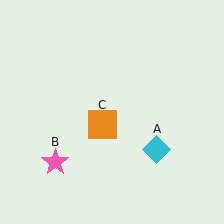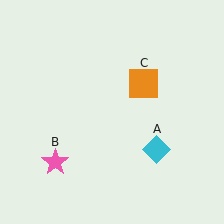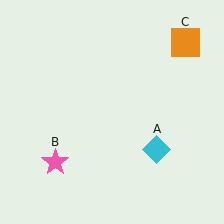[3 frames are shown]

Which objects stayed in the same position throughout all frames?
Cyan diamond (object A) and pink star (object B) remained stationary.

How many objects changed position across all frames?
1 object changed position: orange square (object C).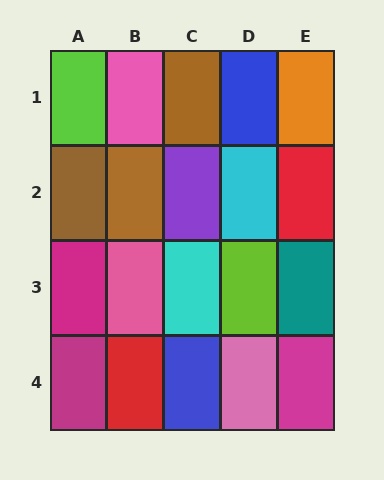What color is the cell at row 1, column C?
Brown.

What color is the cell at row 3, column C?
Cyan.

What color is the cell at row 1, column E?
Orange.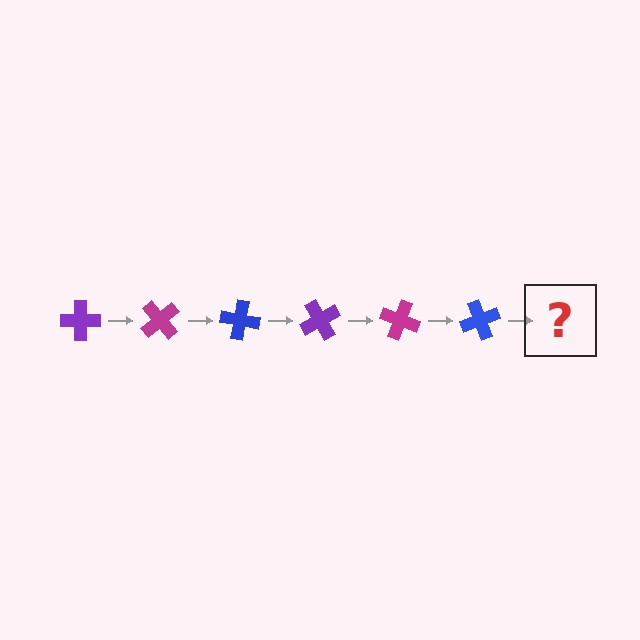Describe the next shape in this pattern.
It should be a purple cross, rotated 300 degrees from the start.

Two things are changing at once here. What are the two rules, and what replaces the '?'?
The two rules are that it rotates 50 degrees each step and the color cycles through purple, magenta, and blue. The '?' should be a purple cross, rotated 300 degrees from the start.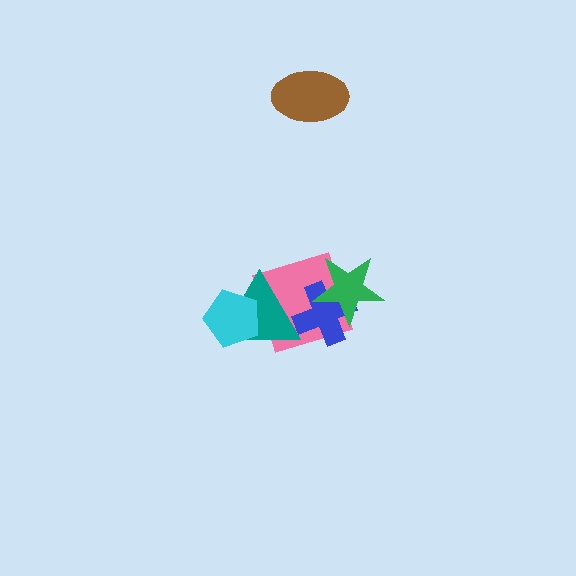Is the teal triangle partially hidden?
Yes, it is partially covered by another shape.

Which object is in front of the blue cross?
The green star is in front of the blue cross.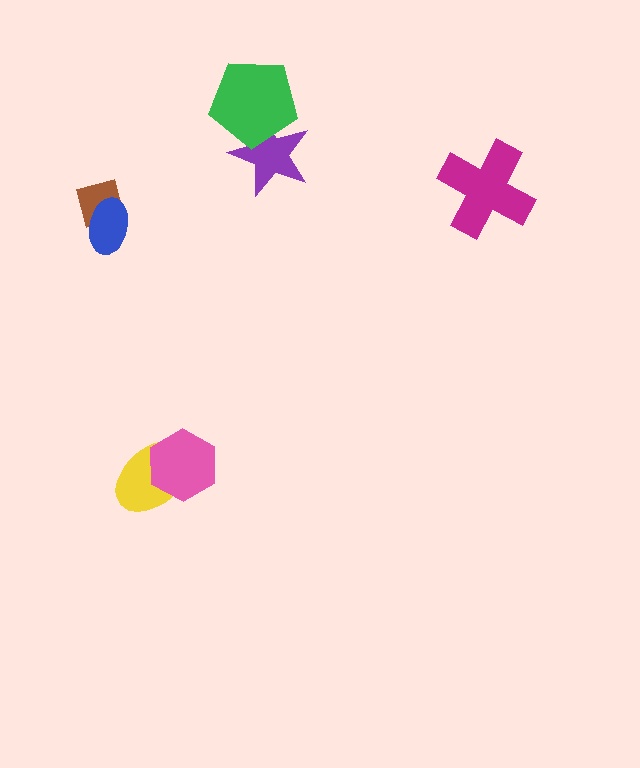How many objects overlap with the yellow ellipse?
1 object overlaps with the yellow ellipse.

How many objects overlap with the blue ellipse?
1 object overlaps with the blue ellipse.